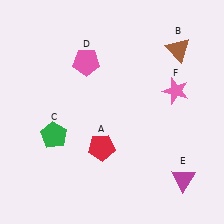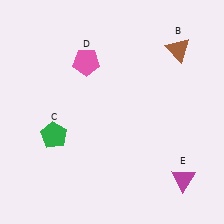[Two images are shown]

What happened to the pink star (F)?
The pink star (F) was removed in Image 2. It was in the top-right area of Image 1.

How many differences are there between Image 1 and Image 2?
There are 2 differences between the two images.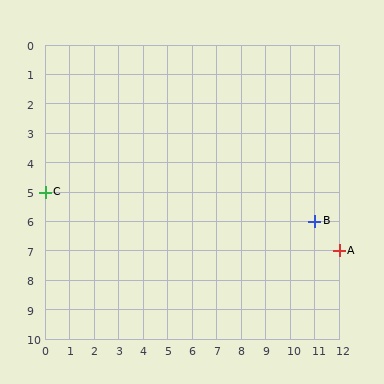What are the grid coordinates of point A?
Point A is at grid coordinates (12, 7).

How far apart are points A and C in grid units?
Points A and C are 12 columns and 2 rows apart (about 12.2 grid units diagonally).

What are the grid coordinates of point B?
Point B is at grid coordinates (11, 6).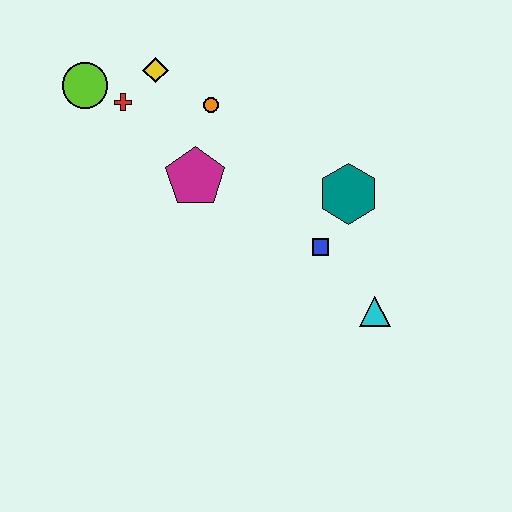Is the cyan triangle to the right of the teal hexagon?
Yes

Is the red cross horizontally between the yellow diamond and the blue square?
No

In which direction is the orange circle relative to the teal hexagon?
The orange circle is to the left of the teal hexagon.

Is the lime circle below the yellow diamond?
Yes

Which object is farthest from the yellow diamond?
The cyan triangle is farthest from the yellow diamond.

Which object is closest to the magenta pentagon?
The orange circle is closest to the magenta pentagon.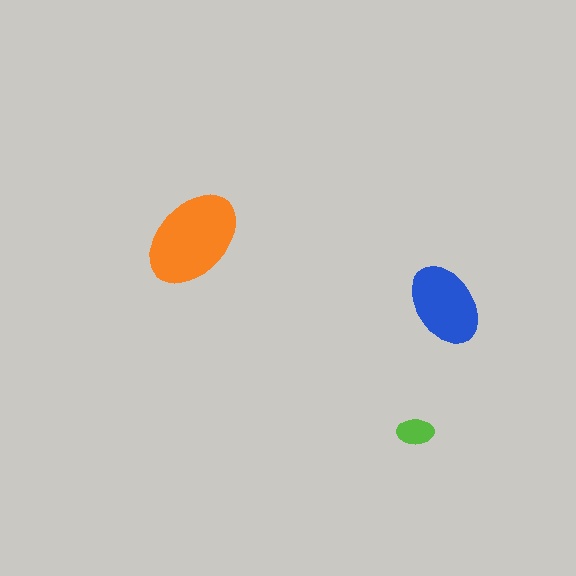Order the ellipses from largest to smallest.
the orange one, the blue one, the lime one.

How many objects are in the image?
There are 3 objects in the image.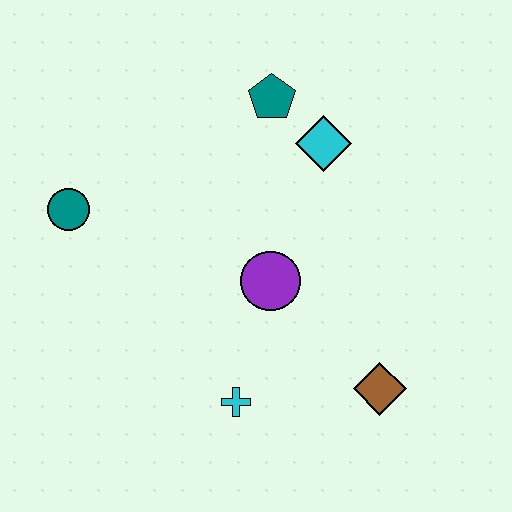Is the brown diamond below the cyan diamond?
Yes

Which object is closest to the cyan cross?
The purple circle is closest to the cyan cross.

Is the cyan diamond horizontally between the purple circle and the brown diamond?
Yes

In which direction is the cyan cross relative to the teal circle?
The cyan cross is below the teal circle.